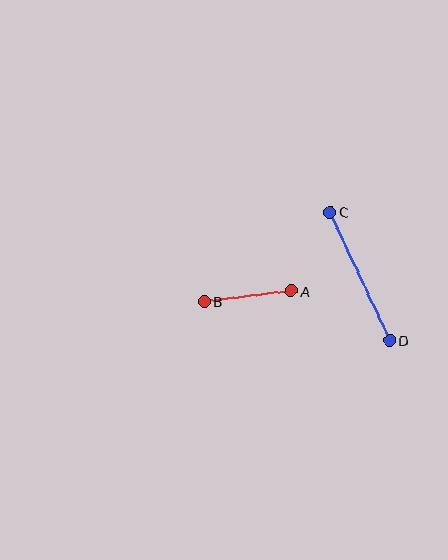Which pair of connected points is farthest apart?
Points C and D are farthest apart.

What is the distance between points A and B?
The distance is approximately 88 pixels.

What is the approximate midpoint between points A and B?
The midpoint is at approximately (248, 296) pixels.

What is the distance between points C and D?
The distance is approximately 142 pixels.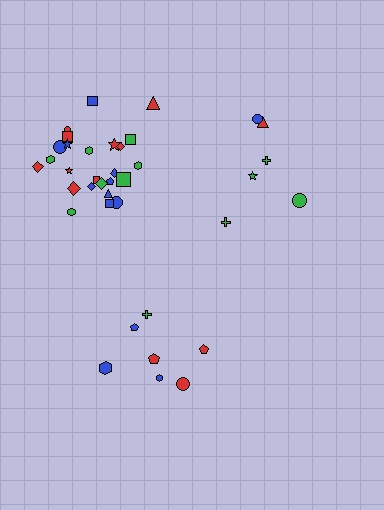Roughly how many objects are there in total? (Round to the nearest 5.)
Roughly 40 objects in total.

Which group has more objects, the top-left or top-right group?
The top-left group.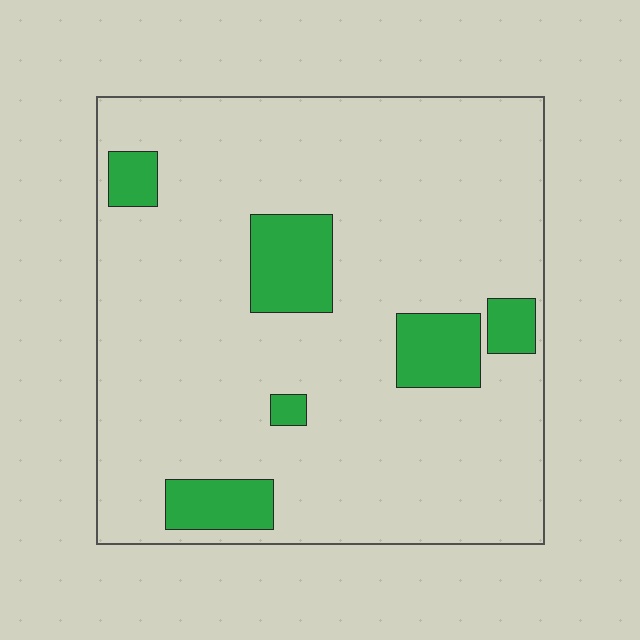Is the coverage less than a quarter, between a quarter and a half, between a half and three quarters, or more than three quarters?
Less than a quarter.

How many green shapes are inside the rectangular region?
6.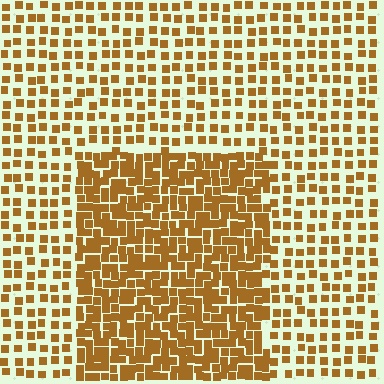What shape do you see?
I see a rectangle.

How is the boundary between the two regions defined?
The boundary is defined by a change in element density (approximately 2.1x ratio). All elements are the same color, size, and shape.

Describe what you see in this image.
The image contains small brown elements arranged at two different densities. A rectangle-shaped region is visible where the elements are more densely packed than the surrounding area.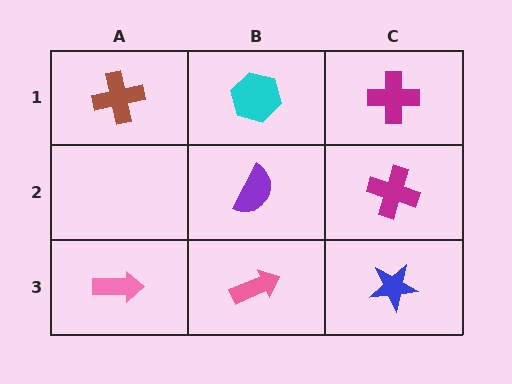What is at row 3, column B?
A pink arrow.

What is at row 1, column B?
A cyan hexagon.